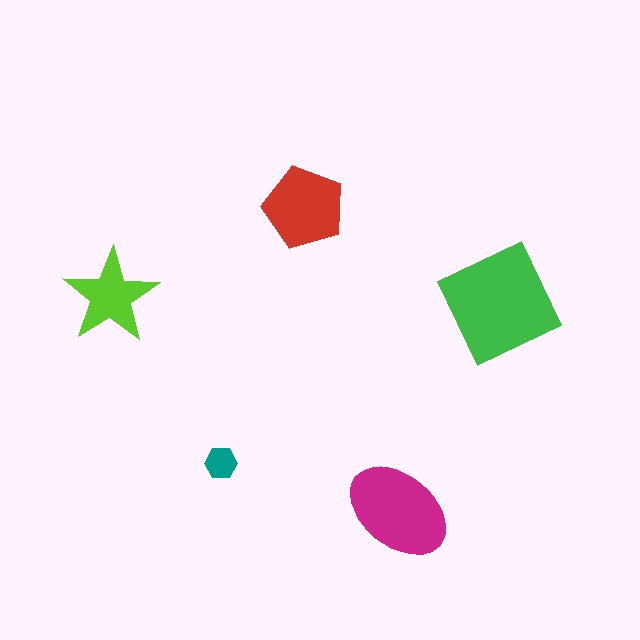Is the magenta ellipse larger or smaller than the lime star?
Larger.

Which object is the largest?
The green square.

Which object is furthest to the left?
The lime star is leftmost.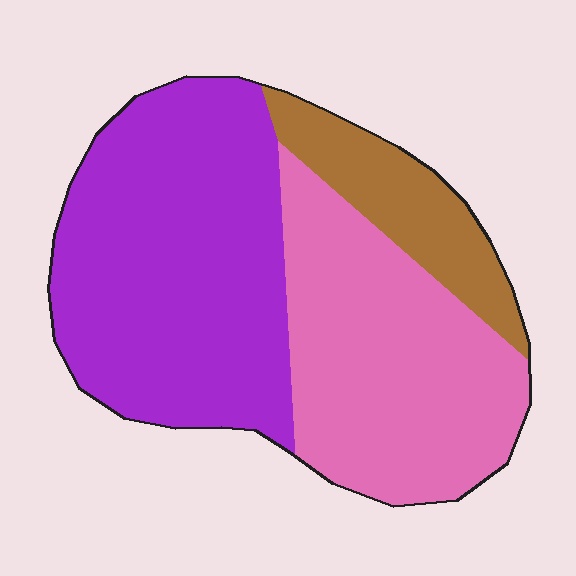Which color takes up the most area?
Purple, at roughly 50%.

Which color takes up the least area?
Brown, at roughly 15%.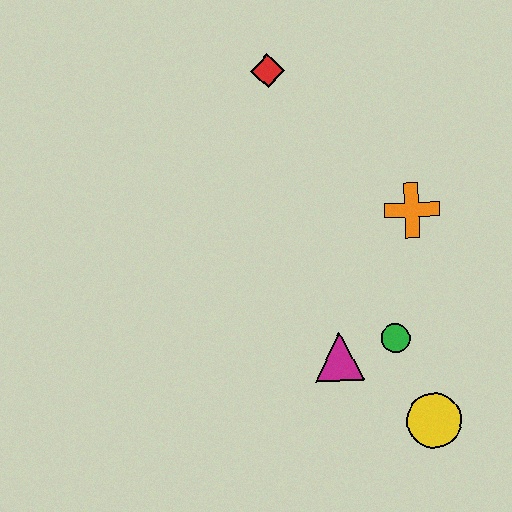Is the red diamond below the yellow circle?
No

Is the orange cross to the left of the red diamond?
No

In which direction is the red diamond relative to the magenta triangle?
The red diamond is above the magenta triangle.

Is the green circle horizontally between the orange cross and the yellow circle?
No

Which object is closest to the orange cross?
The green circle is closest to the orange cross.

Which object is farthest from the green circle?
The red diamond is farthest from the green circle.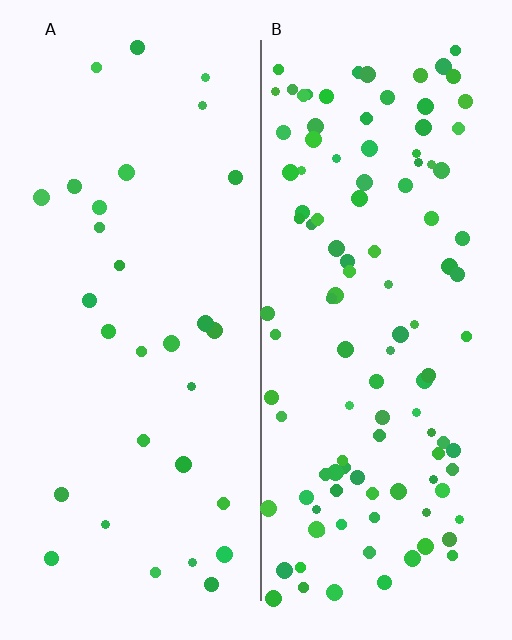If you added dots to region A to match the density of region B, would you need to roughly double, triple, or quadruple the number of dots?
Approximately quadruple.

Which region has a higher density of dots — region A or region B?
B (the right).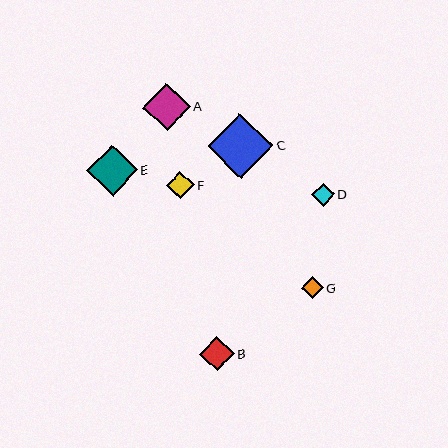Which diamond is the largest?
Diamond C is the largest with a size of approximately 65 pixels.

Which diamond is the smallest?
Diamond G is the smallest with a size of approximately 22 pixels.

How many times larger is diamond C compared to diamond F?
Diamond C is approximately 2.4 times the size of diamond F.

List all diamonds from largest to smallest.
From largest to smallest: C, E, A, B, F, D, G.